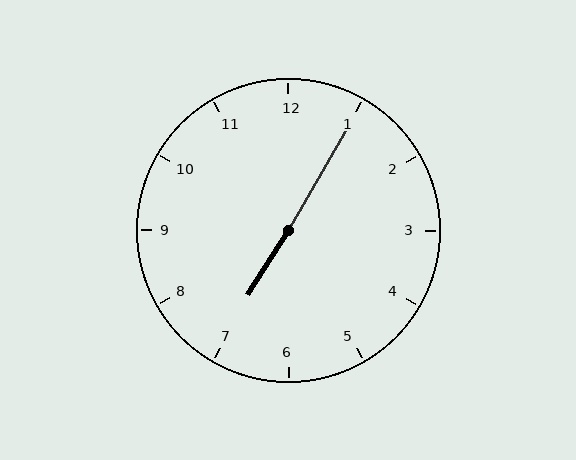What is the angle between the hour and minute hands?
Approximately 178 degrees.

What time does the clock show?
7:05.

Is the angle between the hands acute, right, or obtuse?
It is obtuse.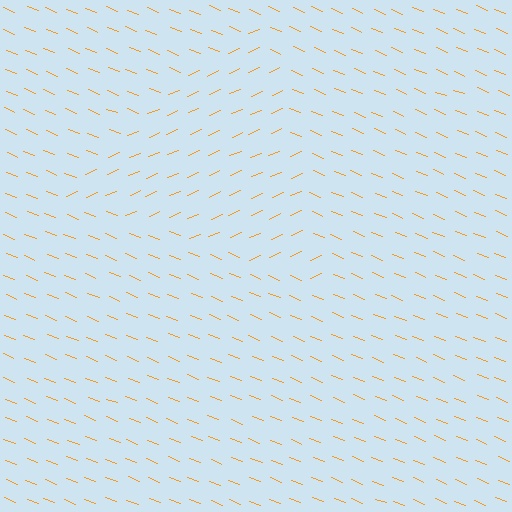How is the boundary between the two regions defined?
The boundary is defined purely by a change in line orientation (approximately 45 degrees difference). All lines are the same color and thickness.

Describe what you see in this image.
The image is filled with small orange line segments. A triangle region in the image has lines oriented differently from the surrounding lines, creating a visible texture boundary.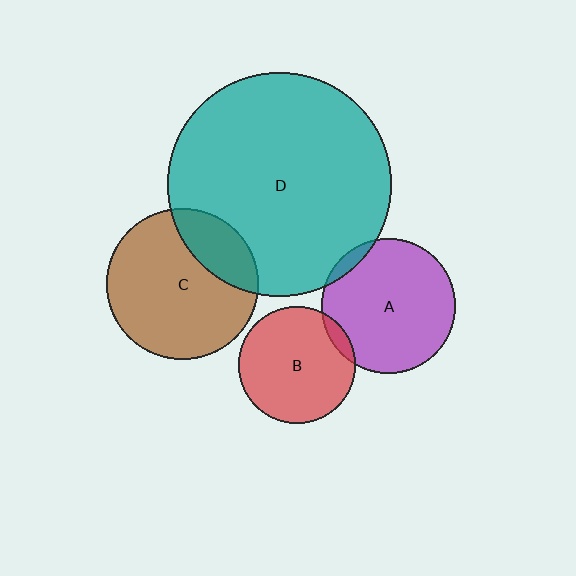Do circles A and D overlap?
Yes.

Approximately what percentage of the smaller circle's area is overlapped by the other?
Approximately 5%.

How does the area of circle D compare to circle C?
Approximately 2.2 times.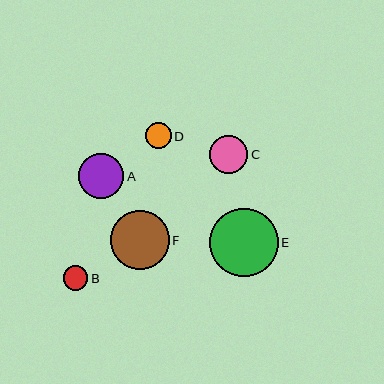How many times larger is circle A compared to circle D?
Circle A is approximately 1.7 times the size of circle D.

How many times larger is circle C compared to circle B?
Circle C is approximately 1.5 times the size of circle B.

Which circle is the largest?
Circle E is the largest with a size of approximately 68 pixels.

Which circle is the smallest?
Circle B is the smallest with a size of approximately 25 pixels.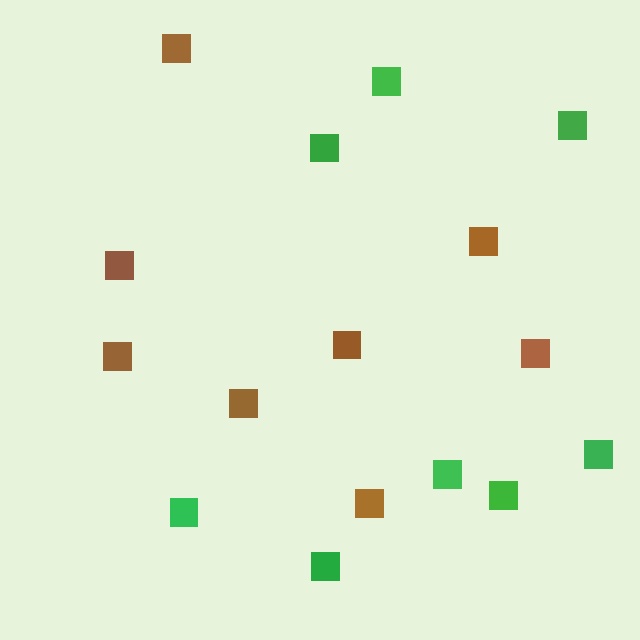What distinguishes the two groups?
There are 2 groups: one group of brown squares (8) and one group of green squares (8).